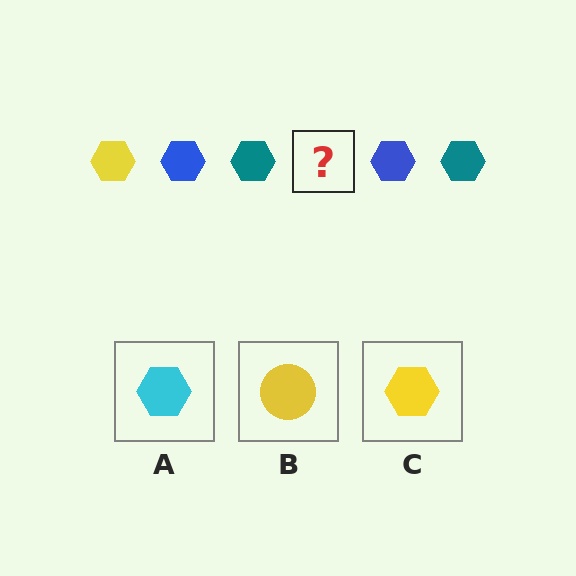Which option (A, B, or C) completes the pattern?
C.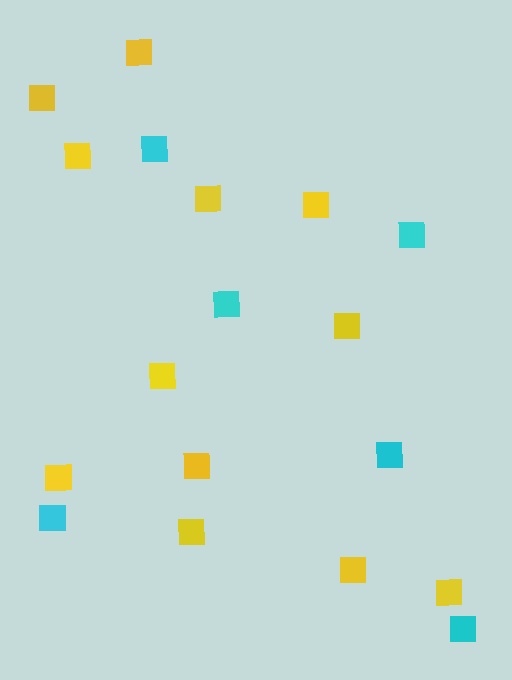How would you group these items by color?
There are 2 groups: one group of yellow squares (12) and one group of cyan squares (6).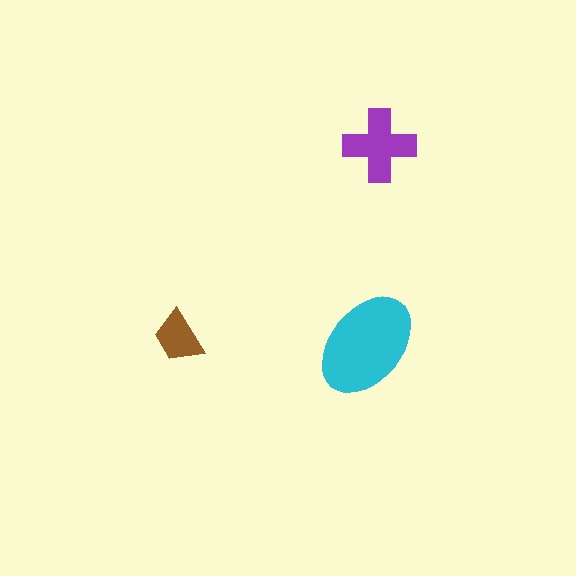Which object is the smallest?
The brown trapezoid.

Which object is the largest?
The cyan ellipse.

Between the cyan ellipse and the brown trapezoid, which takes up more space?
The cyan ellipse.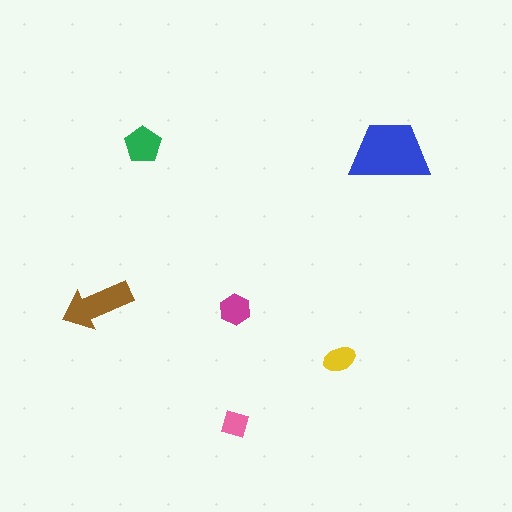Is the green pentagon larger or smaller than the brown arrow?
Smaller.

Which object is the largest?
The blue trapezoid.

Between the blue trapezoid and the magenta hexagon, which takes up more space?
The blue trapezoid.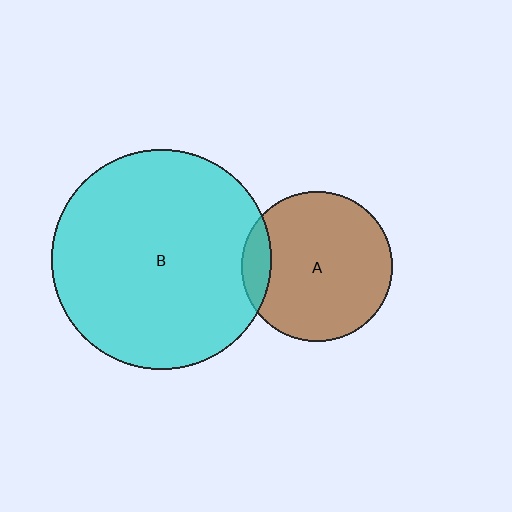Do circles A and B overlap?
Yes.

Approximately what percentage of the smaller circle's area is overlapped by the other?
Approximately 10%.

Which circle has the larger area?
Circle B (cyan).